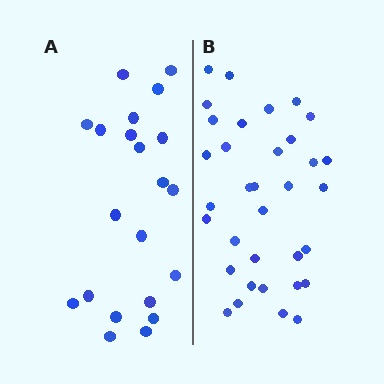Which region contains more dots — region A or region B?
Region B (the right region) has more dots.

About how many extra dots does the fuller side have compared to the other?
Region B has approximately 15 more dots than region A.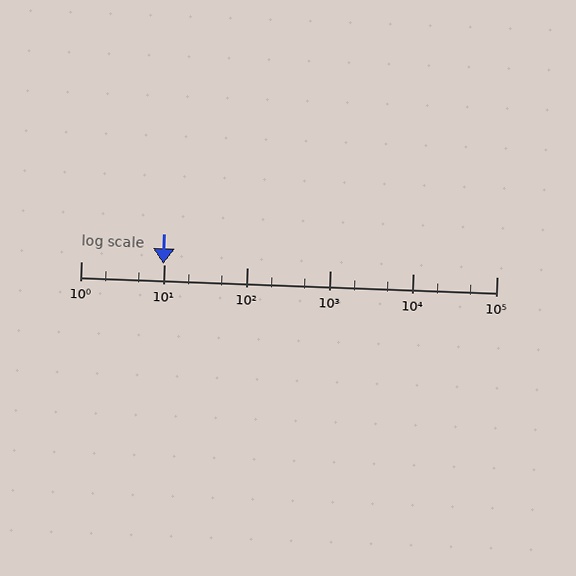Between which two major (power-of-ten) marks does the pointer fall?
The pointer is between 1 and 10.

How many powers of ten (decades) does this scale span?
The scale spans 5 decades, from 1 to 100000.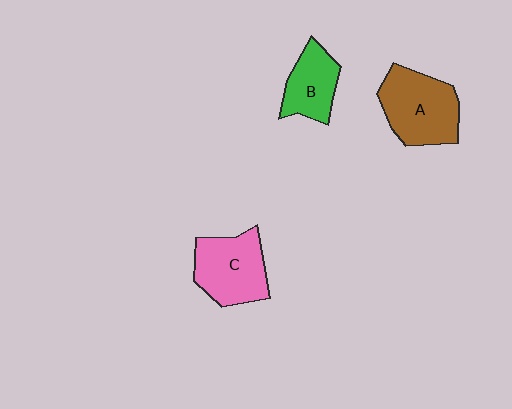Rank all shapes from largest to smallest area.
From largest to smallest: A (brown), C (pink), B (green).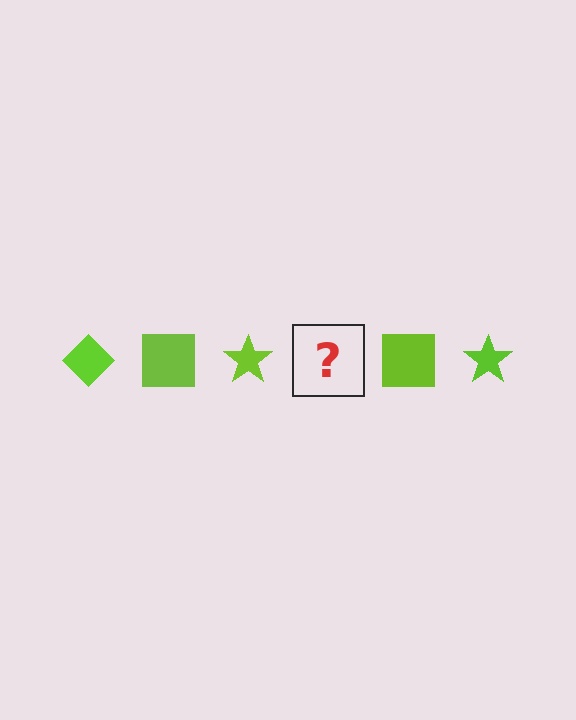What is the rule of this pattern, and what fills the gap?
The rule is that the pattern cycles through diamond, square, star shapes in lime. The gap should be filled with a lime diamond.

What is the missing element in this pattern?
The missing element is a lime diamond.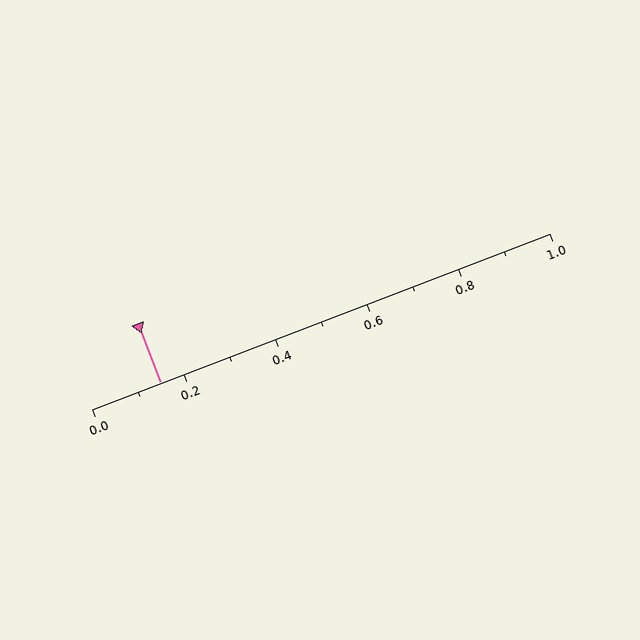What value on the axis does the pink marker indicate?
The marker indicates approximately 0.15.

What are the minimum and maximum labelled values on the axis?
The axis runs from 0.0 to 1.0.